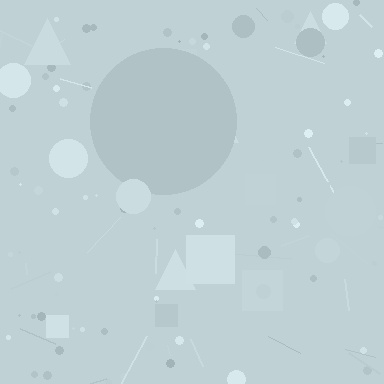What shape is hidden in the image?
A circle is hidden in the image.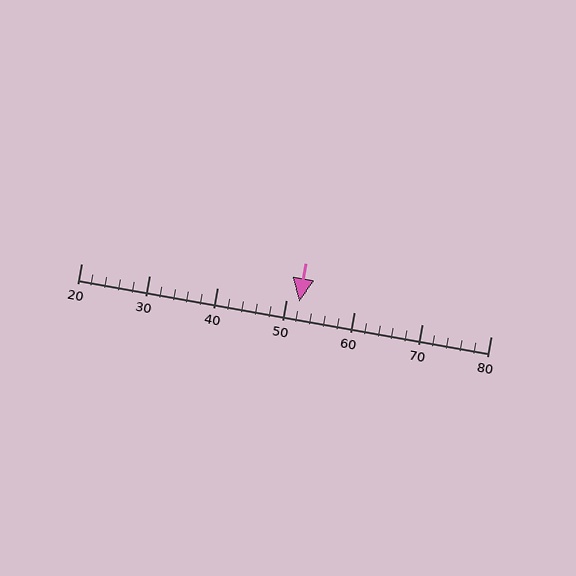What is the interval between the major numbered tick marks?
The major tick marks are spaced 10 units apart.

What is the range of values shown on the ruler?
The ruler shows values from 20 to 80.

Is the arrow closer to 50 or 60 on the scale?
The arrow is closer to 50.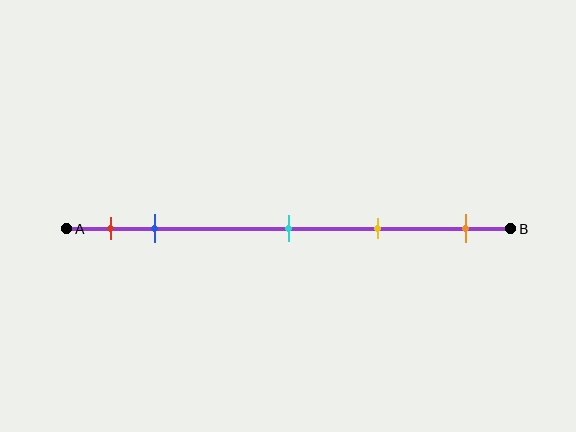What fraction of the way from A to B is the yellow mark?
The yellow mark is approximately 70% (0.7) of the way from A to B.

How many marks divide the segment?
There are 5 marks dividing the segment.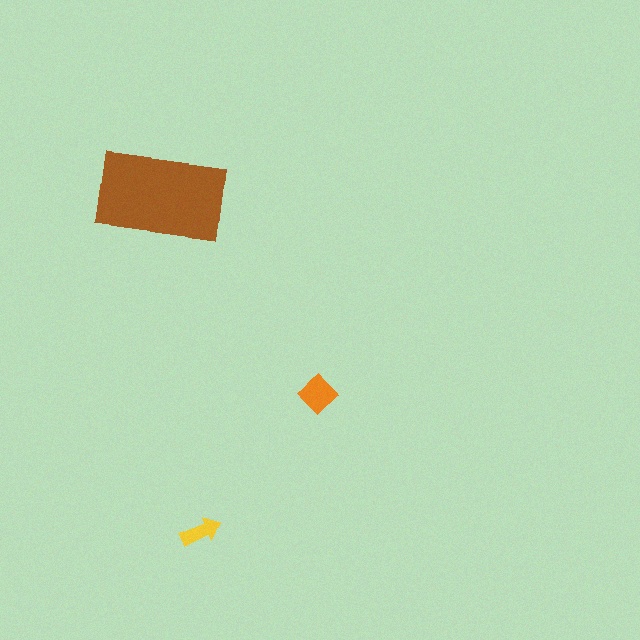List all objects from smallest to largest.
The yellow arrow, the orange diamond, the brown rectangle.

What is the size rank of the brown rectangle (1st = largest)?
1st.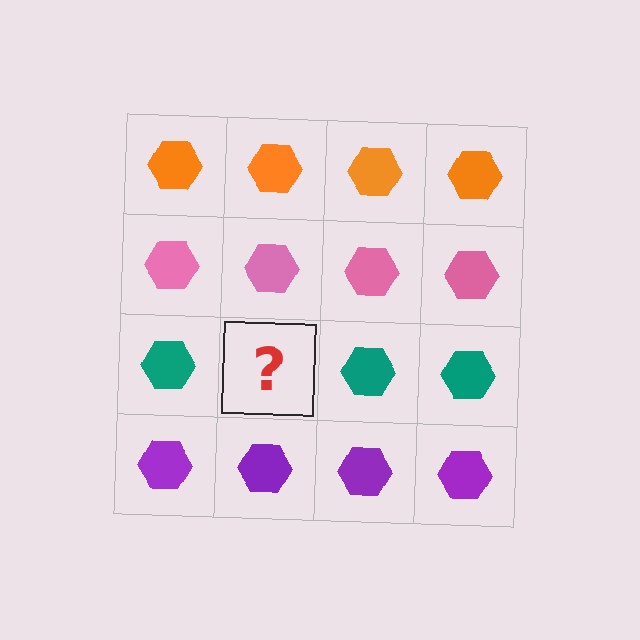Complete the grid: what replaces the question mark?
The question mark should be replaced with a teal hexagon.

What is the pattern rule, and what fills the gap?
The rule is that each row has a consistent color. The gap should be filled with a teal hexagon.